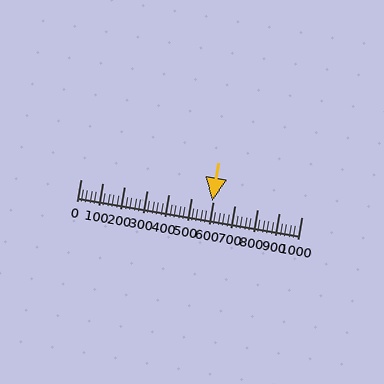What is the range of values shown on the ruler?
The ruler shows values from 0 to 1000.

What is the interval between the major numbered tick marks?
The major tick marks are spaced 100 units apart.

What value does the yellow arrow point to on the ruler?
The yellow arrow points to approximately 594.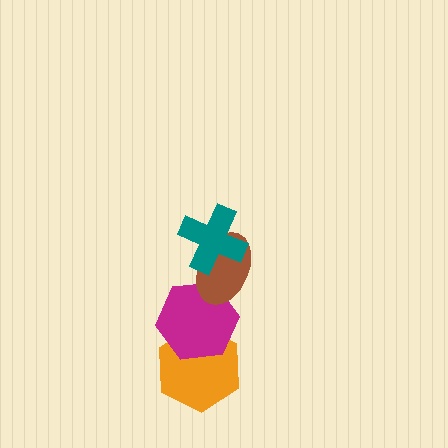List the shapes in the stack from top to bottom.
From top to bottom: the teal cross, the brown ellipse, the magenta hexagon, the orange hexagon.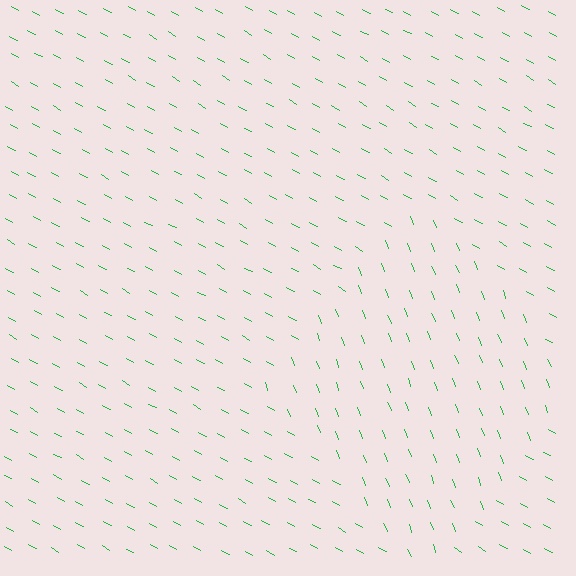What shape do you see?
I see a diamond.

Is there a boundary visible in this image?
Yes, there is a texture boundary formed by a change in line orientation.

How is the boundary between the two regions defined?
The boundary is defined purely by a change in line orientation (approximately 40 degrees difference). All lines are the same color and thickness.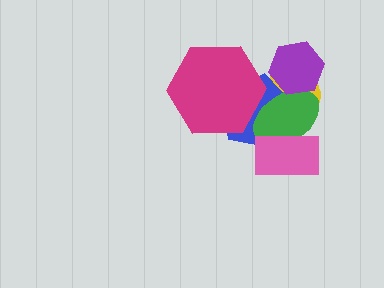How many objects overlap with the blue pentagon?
5 objects overlap with the blue pentagon.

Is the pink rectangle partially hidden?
No, no other shape covers it.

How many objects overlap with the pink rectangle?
2 objects overlap with the pink rectangle.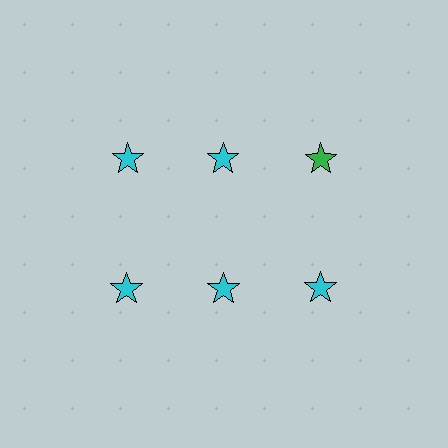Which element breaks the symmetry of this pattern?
The green star in the top row, center column breaks the symmetry. All other shapes are cyan stars.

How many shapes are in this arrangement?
There are 6 shapes arranged in a grid pattern.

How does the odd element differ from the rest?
It has a different color: green instead of cyan.